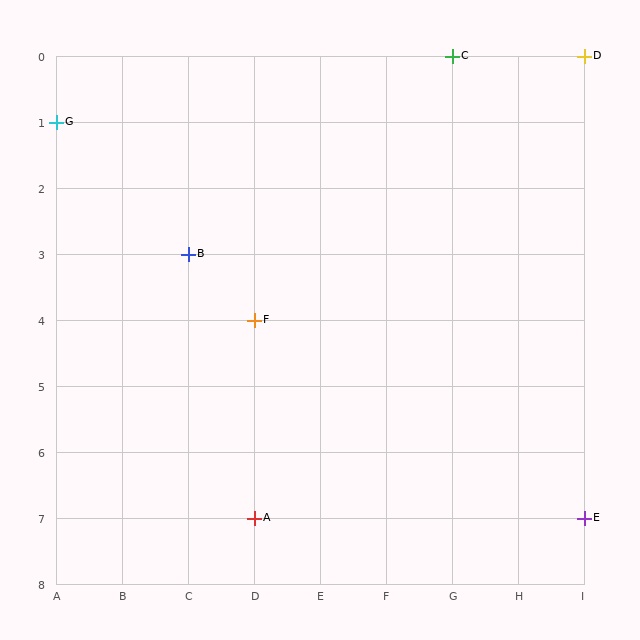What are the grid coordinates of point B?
Point B is at grid coordinates (C, 3).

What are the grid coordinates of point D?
Point D is at grid coordinates (I, 0).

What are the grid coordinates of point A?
Point A is at grid coordinates (D, 7).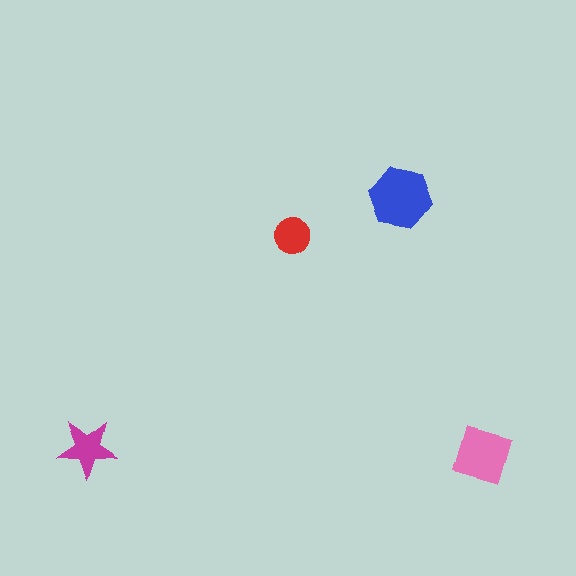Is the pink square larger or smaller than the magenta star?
Larger.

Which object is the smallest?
The red circle.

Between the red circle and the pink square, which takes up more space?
The pink square.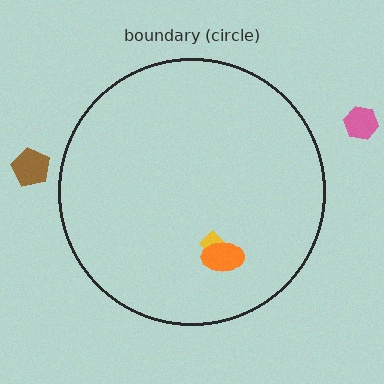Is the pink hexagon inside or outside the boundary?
Outside.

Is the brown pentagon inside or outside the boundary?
Outside.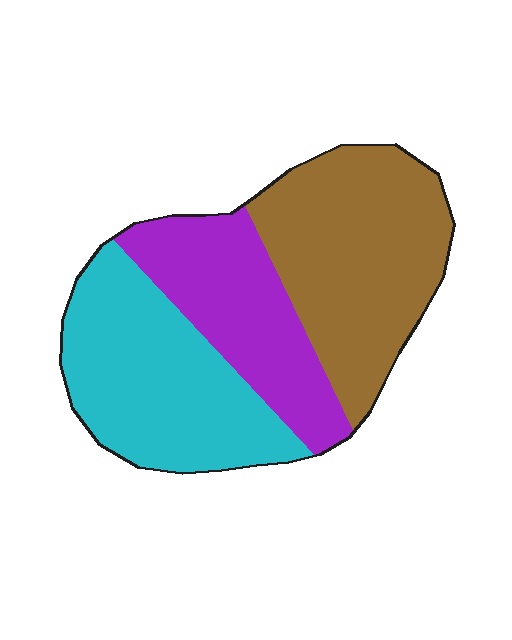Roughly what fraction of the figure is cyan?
Cyan takes up about one third (1/3) of the figure.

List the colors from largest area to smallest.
From largest to smallest: brown, cyan, purple.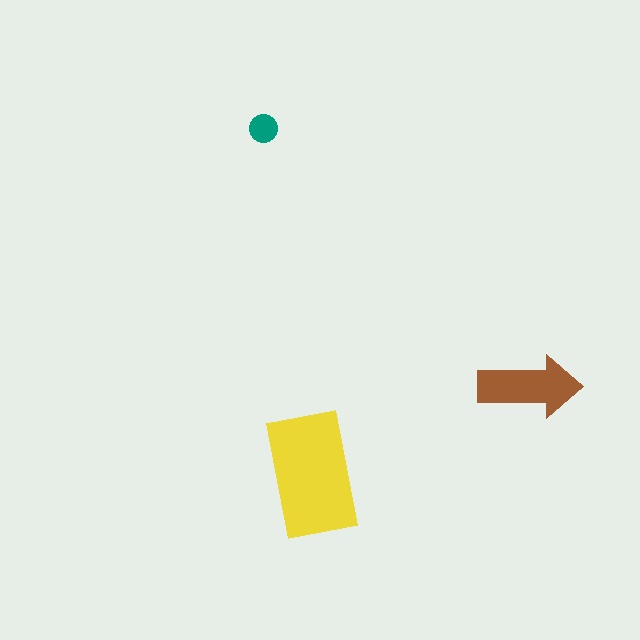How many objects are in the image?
There are 3 objects in the image.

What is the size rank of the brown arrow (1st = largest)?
2nd.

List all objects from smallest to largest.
The teal circle, the brown arrow, the yellow rectangle.